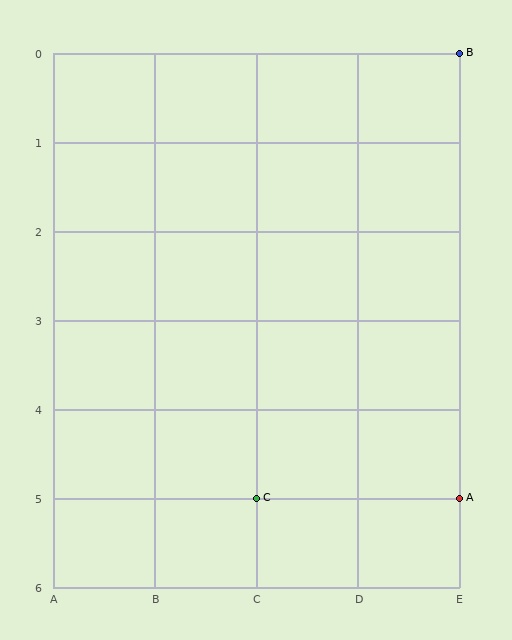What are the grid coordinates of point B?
Point B is at grid coordinates (E, 0).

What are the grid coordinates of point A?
Point A is at grid coordinates (E, 5).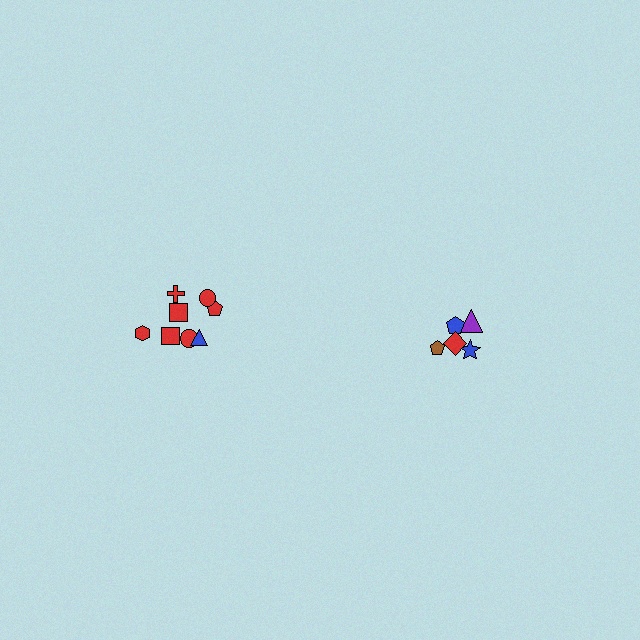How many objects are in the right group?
There are 5 objects.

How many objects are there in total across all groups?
There are 13 objects.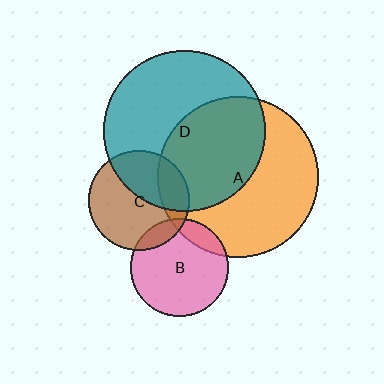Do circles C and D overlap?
Yes.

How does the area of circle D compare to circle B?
Approximately 2.7 times.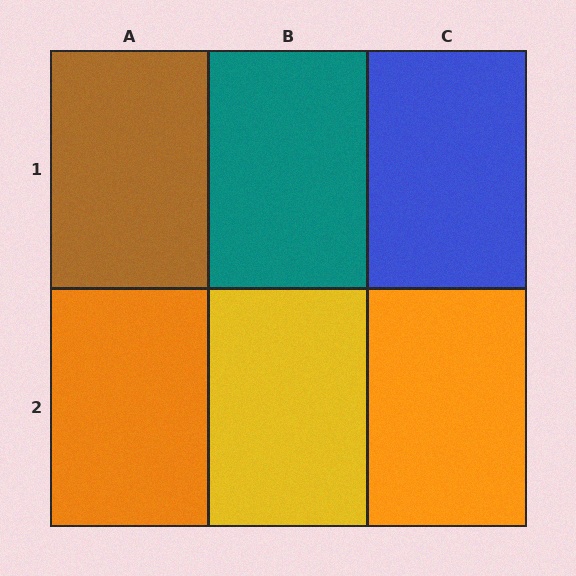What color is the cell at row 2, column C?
Orange.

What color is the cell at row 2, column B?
Yellow.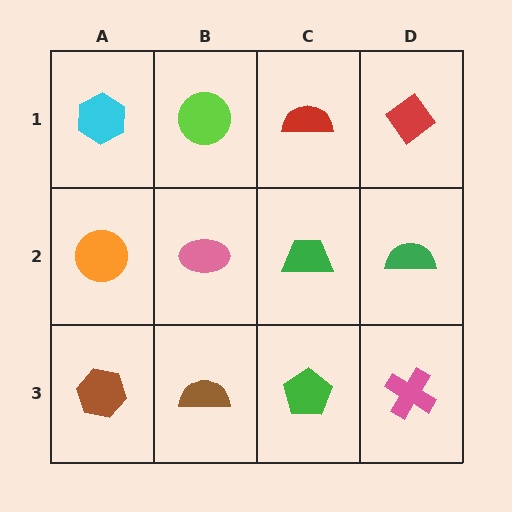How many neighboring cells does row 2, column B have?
4.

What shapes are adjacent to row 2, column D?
A red diamond (row 1, column D), a pink cross (row 3, column D), a green trapezoid (row 2, column C).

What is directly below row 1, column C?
A green trapezoid.